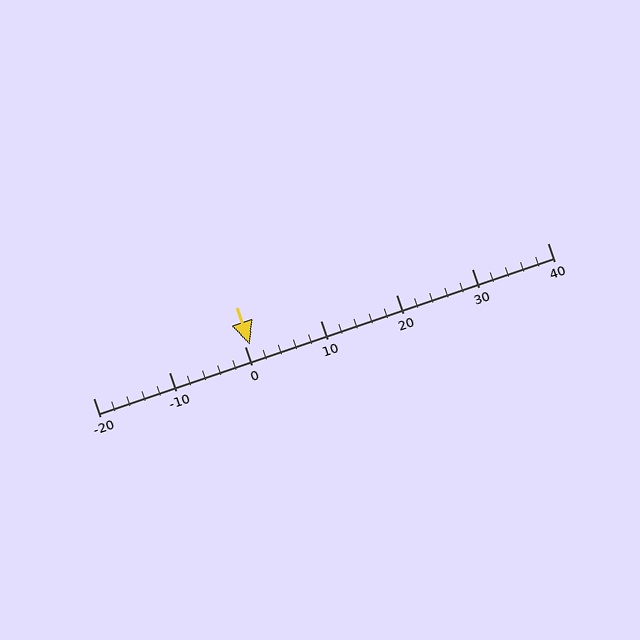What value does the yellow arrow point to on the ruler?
The yellow arrow points to approximately 1.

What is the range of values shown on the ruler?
The ruler shows values from -20 to 40.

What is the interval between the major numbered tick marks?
The major tick marks are spaced 10 units apart.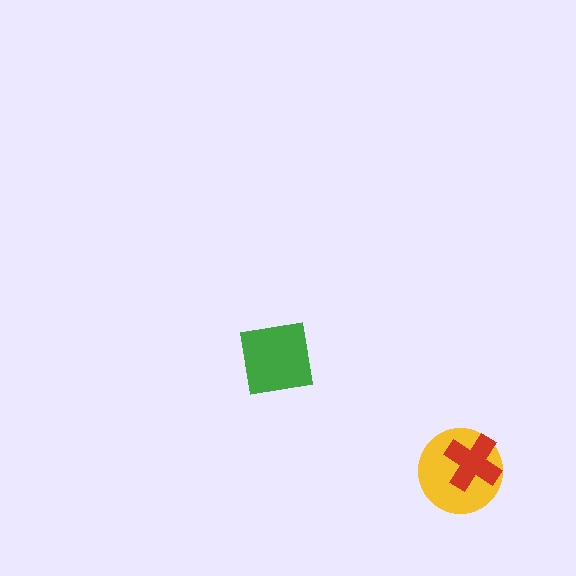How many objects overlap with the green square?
0 objects overlap with the green square.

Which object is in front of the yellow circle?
The red cross is in front of the yellow circle.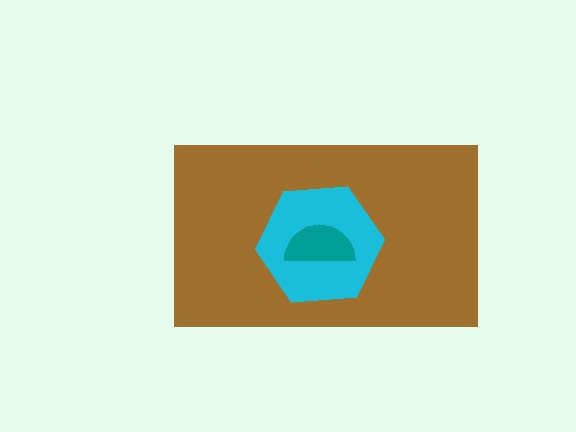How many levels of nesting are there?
3.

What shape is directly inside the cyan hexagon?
The teal semicircle.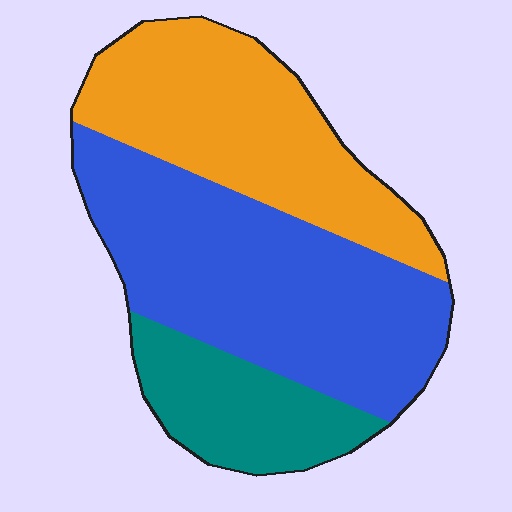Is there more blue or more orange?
Blue.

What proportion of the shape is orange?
Orange covers 35% of the shape.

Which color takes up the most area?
Blue, at roughly 45%.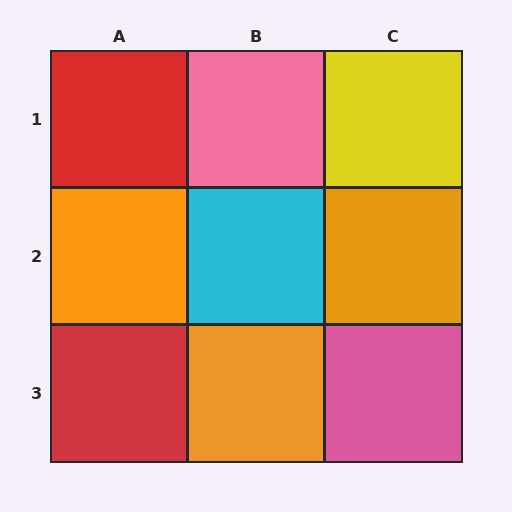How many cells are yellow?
1 cell is yellow.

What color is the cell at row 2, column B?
Cyan.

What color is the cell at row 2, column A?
Orange.